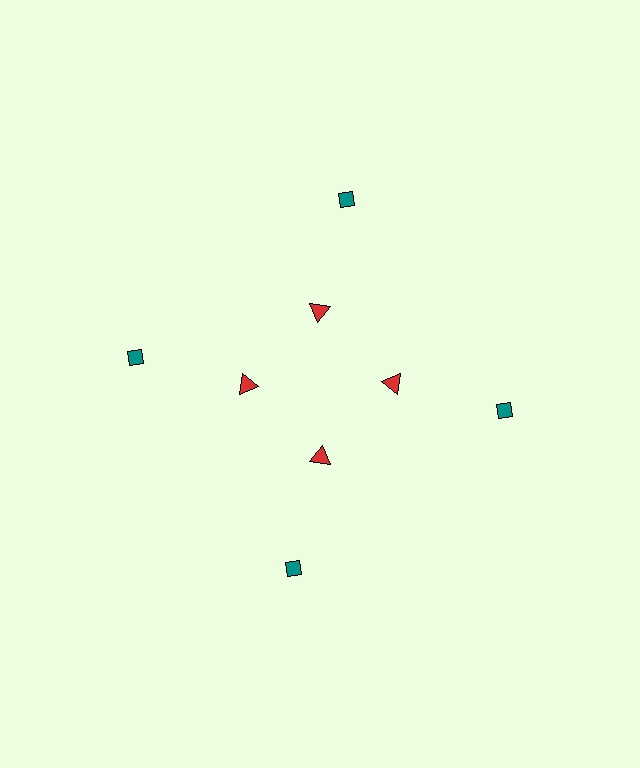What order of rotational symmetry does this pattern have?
This pattern has 4-fold rotational symmetry.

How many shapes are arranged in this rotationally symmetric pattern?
There are 8 shapes, arranged in 4 groups of 2.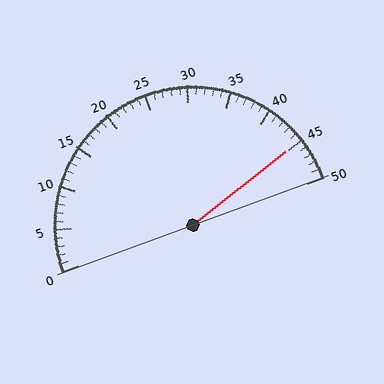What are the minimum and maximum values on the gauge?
The gauge ranges from 0 to 50.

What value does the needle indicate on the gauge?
The needle indicates approximately 45.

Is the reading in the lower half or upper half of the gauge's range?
The reading is in the upper half of the range (0 to 50).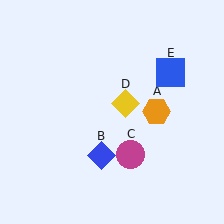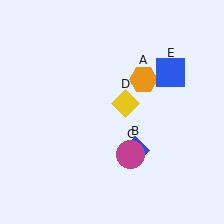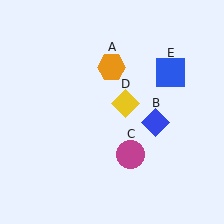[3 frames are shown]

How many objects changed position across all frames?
2 objects changed position: orange hexagon (object A), blue diamond (object B).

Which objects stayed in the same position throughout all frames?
Magenta circle (object C) and yellow diamond (object D) and blue square (object E) remained stationary.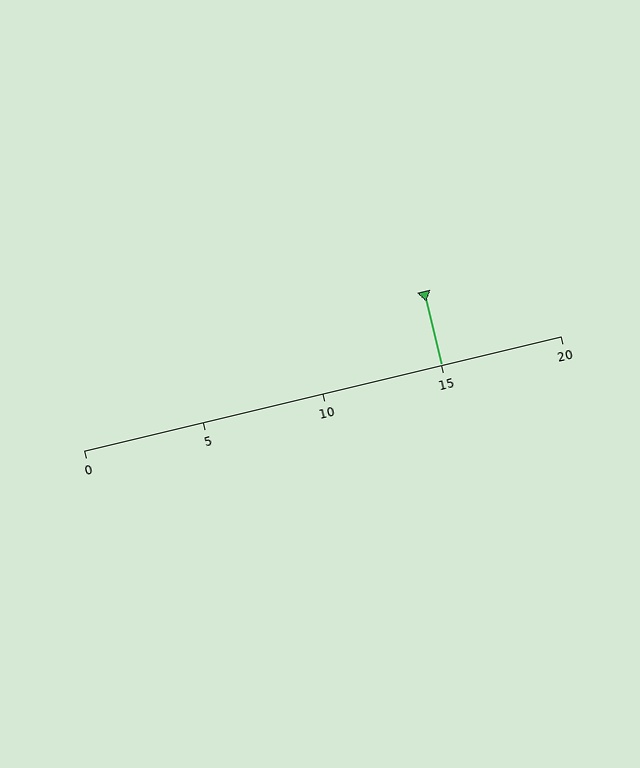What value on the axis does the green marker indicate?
The marker indicates approximately 15.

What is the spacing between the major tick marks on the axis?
The major ticks are spaced 5 apart.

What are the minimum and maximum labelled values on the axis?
The axis runs from 0 to 20.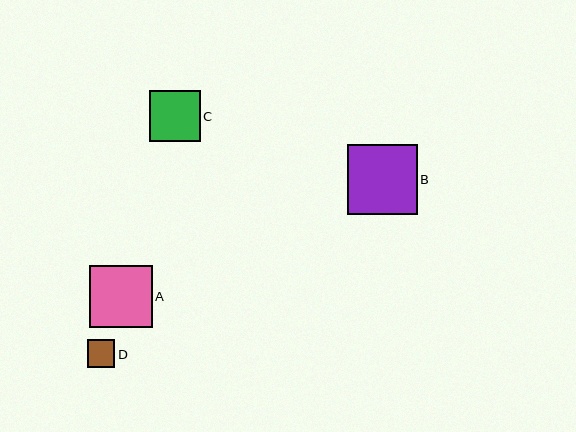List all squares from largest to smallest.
From largest to smallest: B, A, C, D.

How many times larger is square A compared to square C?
Square A is approximately 1.2 times the size of square C.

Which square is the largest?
Square B is the largest with a size of approximately 70 pixels.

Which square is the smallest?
Square D is the smallest with a size of approximately 28 pixels.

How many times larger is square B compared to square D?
Square B is approximately 2.5 times the size of square D.